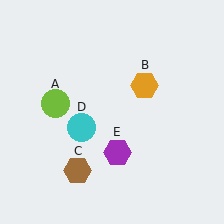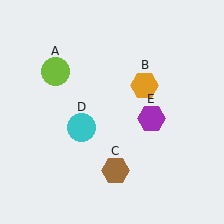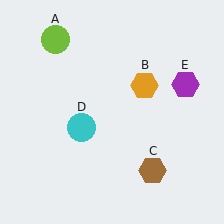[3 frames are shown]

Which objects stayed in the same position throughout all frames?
Orange hexagon (object B) and cyan circle (object D) remained stationary.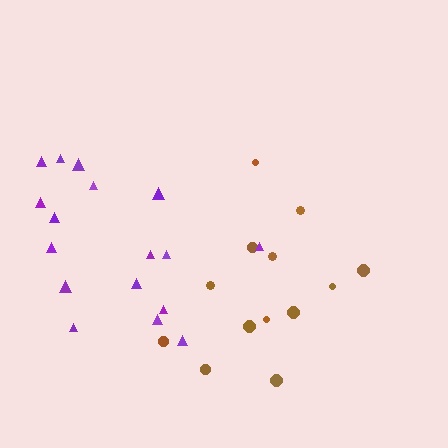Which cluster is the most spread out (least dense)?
Purple.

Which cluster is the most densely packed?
Brown.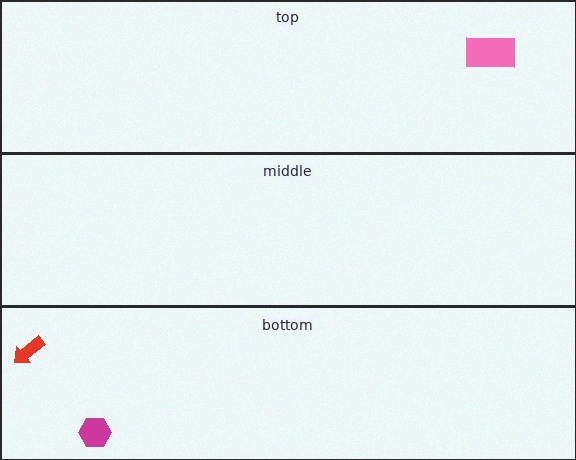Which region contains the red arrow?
The bottom region.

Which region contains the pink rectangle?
The top region.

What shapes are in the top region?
The pink rectangle.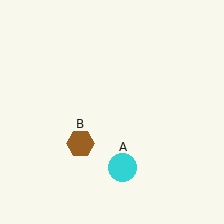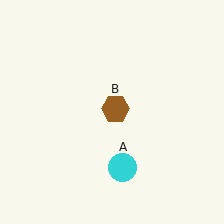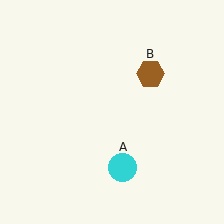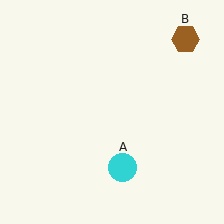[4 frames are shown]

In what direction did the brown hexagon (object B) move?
The brown hexagon (object B) moved up and to the right.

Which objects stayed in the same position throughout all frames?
Cyan circle (object A) remained stationary.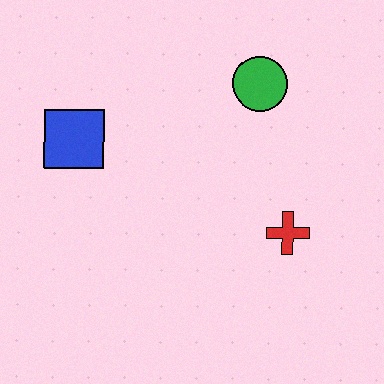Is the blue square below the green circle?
Yes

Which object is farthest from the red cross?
The blue square is farthest from the red cross.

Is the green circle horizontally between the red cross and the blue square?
Yes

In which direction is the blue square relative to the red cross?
The blue square is to the left of the red cross.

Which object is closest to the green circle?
The red cross is closest to the green circle.